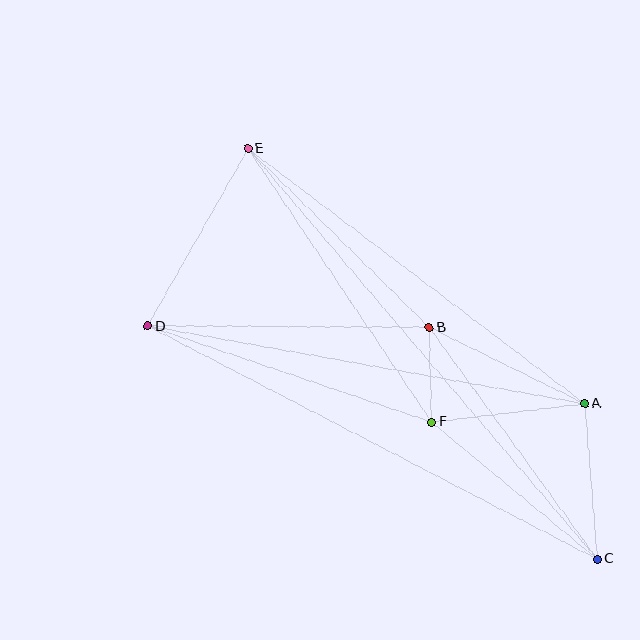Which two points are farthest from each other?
Points C and E are farthest from each other.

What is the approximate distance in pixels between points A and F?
The distance between A and F is approximately 154 pixels.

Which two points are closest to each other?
Points B and F are closest to each other.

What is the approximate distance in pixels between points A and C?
The distance between A and C is approximately 156 pixels.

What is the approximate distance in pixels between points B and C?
The distance between B and C is approximately 286 pixels.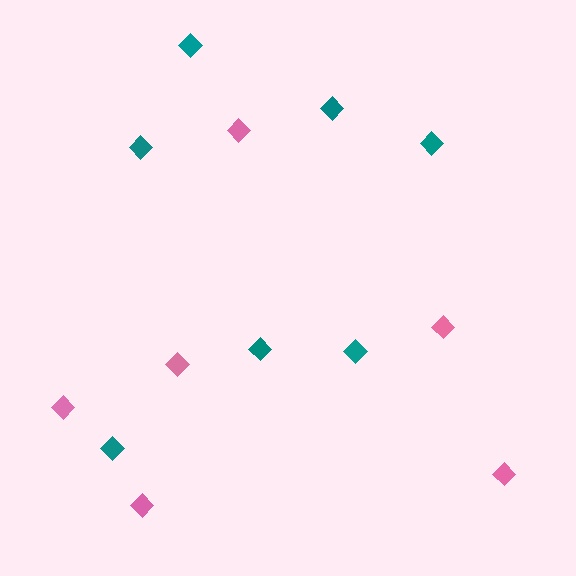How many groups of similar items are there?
There are 2 groups: one group of pink diamonds (6) and one group of teal diamonds (7).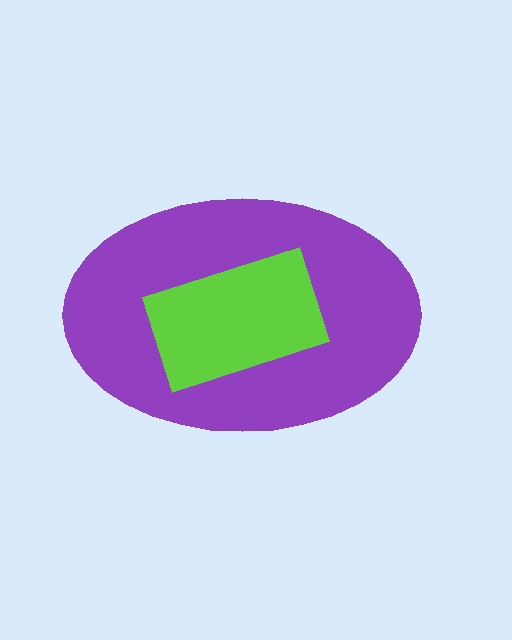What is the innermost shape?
The lime rectangle.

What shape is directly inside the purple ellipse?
The lime rectangle.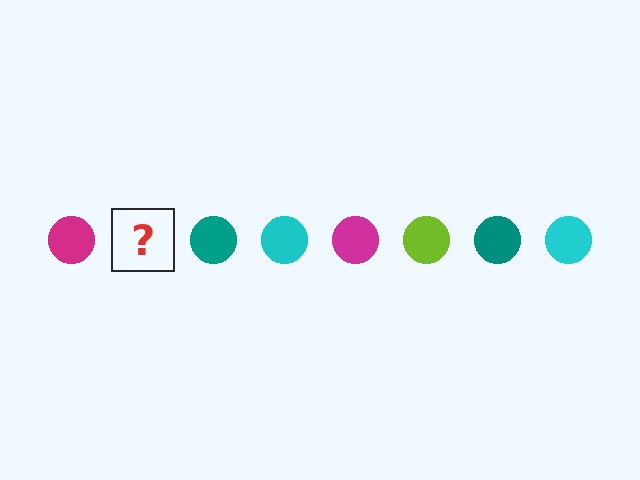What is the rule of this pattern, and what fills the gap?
The rule is that the pattern cycles through magenta, lime, teal, cyan circles. The gap should be filled with a lime circle.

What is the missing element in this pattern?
The missing element is a lime circle.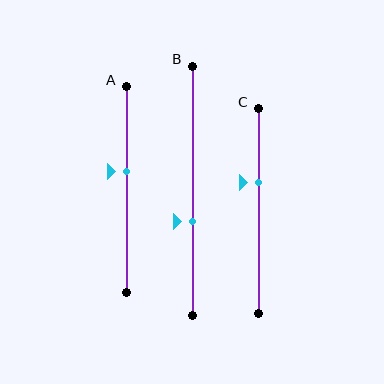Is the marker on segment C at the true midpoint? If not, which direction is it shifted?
No, the marker on segment C is shifted upward by about 14% of the segment length.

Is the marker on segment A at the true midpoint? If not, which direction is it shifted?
No, the marker on segment A is shifted upward by about 9% of the segment length.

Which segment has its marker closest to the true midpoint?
Segment A has its marker closest to the true midpoint.